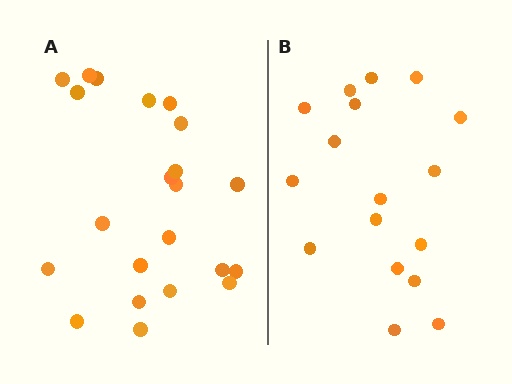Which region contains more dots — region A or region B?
Region A (the left region) has more dots.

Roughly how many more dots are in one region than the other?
Region A has about 5 more dots than region B.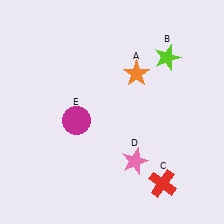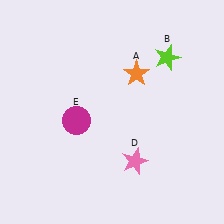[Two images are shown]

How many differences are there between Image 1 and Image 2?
There is 1 difference between the two images.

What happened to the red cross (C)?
The red cross (C) was removed in Image 2. It was in the bottom-right area of Image 1.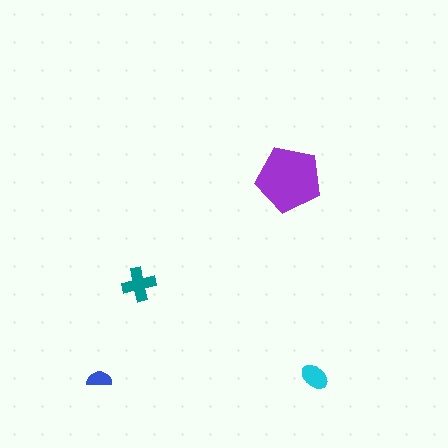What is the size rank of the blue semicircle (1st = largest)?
4th.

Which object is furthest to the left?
The blue semicircle is leftmost.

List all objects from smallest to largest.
The blue semicircle, the cyan ellipse, the teal cross, the purple pentagon.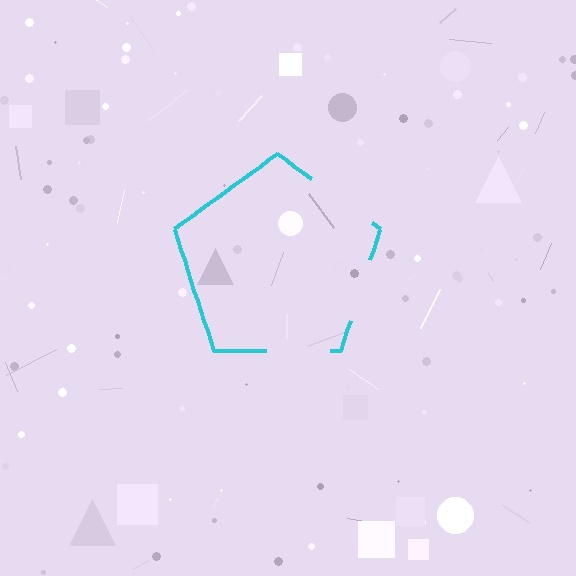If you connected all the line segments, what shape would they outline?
They would outline a pentagon.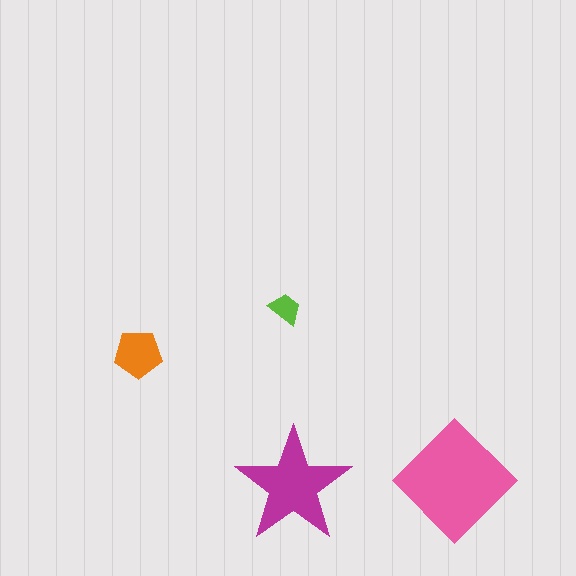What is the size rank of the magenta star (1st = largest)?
2nd.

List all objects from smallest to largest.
The lime trapezoid, the orange pentagon, the magenta star, the pink diamond.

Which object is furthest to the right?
The pink diamond is rightmost.